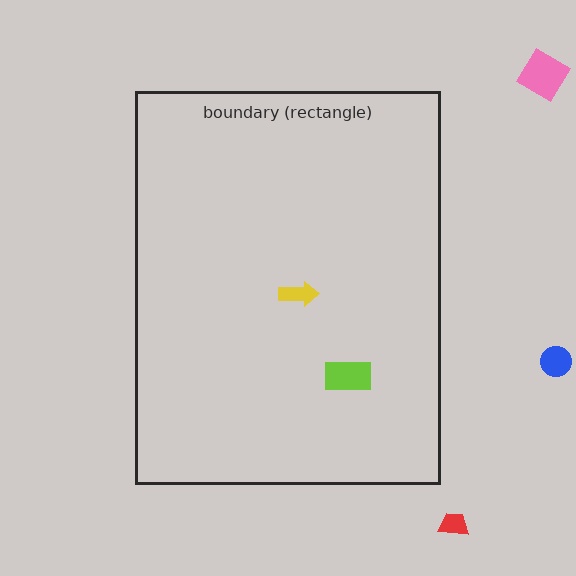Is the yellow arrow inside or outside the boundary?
Inside.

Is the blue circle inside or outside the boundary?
Outside.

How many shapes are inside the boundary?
2 inside, 3 outside.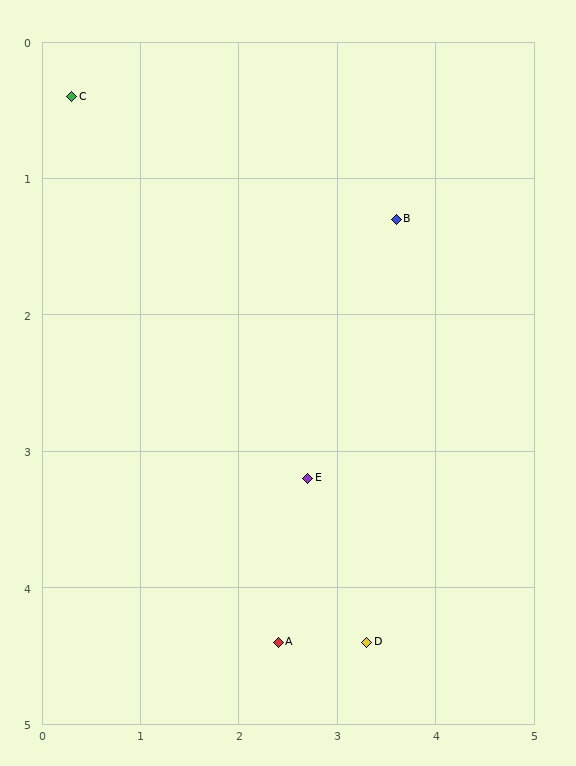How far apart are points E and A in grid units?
Points E and A are about 1.2 grid units apart.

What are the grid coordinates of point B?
Point B is at approximately (3.6, 1.3).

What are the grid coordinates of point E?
Point E is at approximately (2.7, 3.2).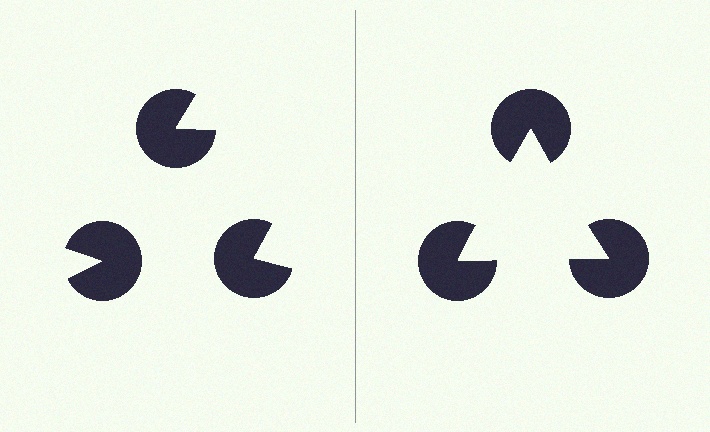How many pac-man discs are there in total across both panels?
6 — 3 on each side.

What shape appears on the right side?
An illusory triangle.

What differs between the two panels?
The pac-man discs are positioned identically on both sides; only the wedge orientations differ. On the right they align to a triangle; on the left they are misaligned.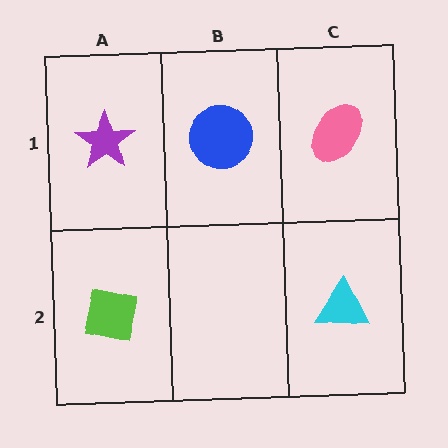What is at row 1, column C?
A pink ellipse.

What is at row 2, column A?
A lime square.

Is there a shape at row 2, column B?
No, that cell is empty.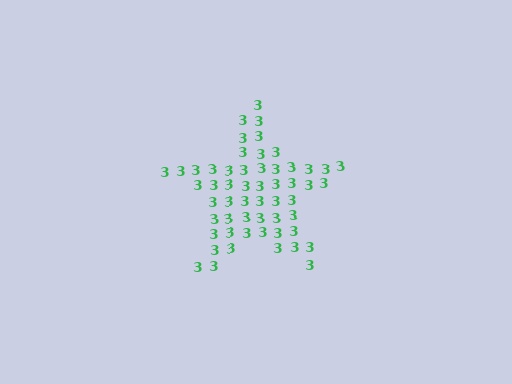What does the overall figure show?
The overall figure shows a star.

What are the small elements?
The small elements are digit 3's.